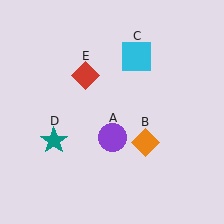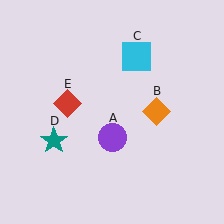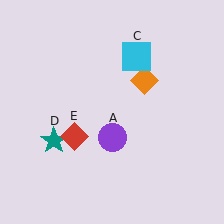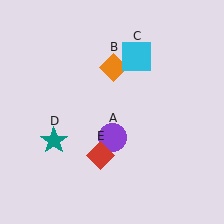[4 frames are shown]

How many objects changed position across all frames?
2 objects changed position: orange diamond (object B), red diamond (object E).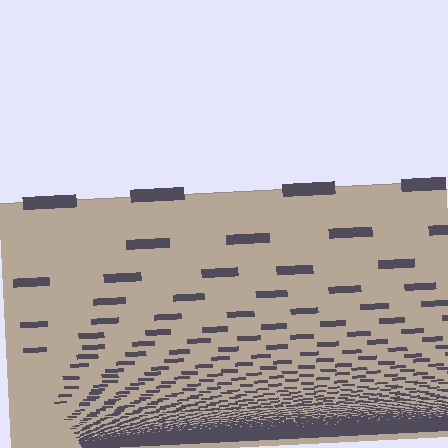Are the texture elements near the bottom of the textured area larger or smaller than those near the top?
Smaller. The gradient is inverted — elements near the bottom are smaller and denser.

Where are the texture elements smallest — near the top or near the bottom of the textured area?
Near the bottom.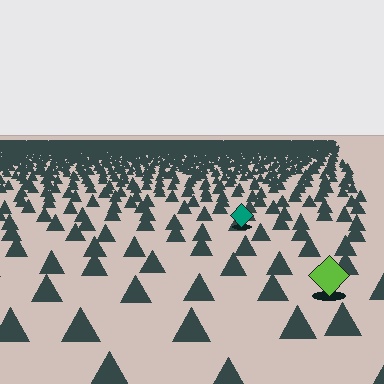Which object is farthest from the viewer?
The teal diamond is farthest from the viewer. It appears smaller and the ground texture around it is denser.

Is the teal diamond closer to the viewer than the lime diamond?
No. The lime diamond is closer — you can tell from the texture gradient: the ground texture is coarser near it.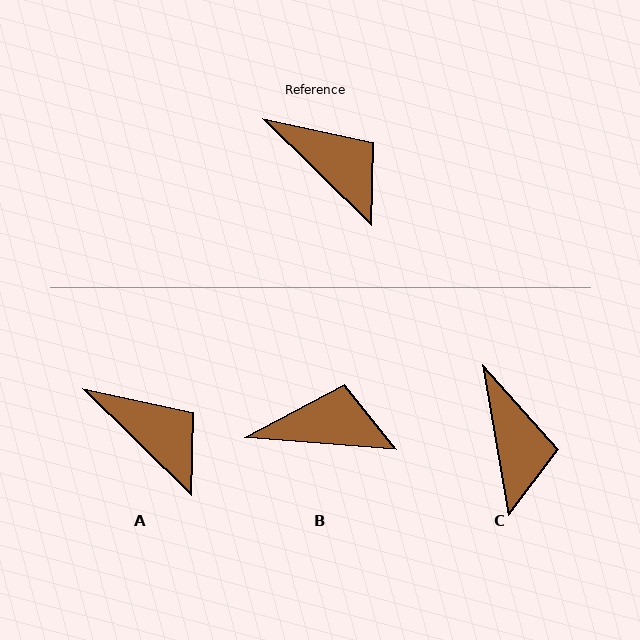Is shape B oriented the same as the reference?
No, it is off by about 40 degrees.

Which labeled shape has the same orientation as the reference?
A.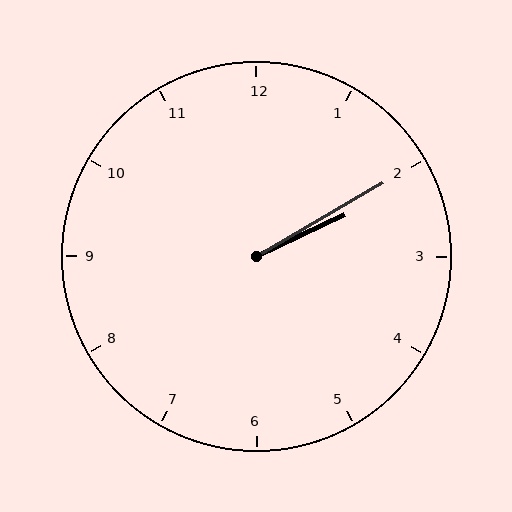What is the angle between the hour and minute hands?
Approximately 5 degrees.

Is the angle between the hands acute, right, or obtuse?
It is acute.